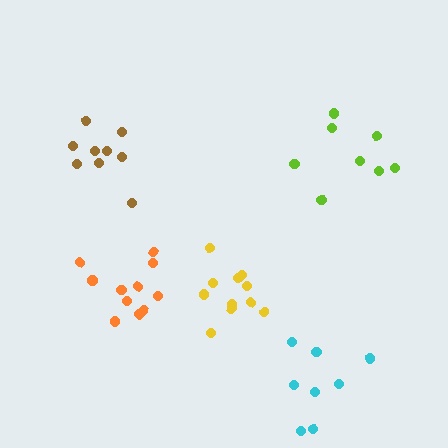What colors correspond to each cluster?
The clusters are colored: cyan, brown, yellow, orange, lime.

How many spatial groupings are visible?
There are 5 spatial groupings.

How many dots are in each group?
Group 1: 8 dots, Group 2: 10 dots, Group 3: 12 dots, Group 4: 11 dots, Group 5: 8 dots (49 total).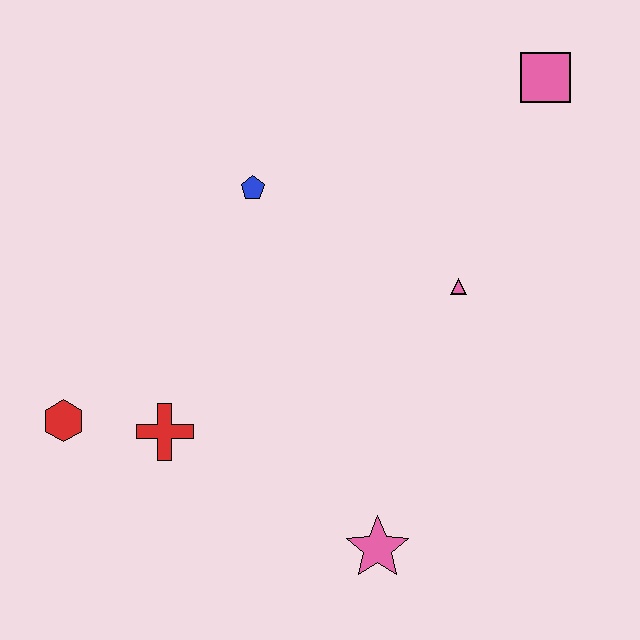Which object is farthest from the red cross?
The pink square is farthest from the red cross.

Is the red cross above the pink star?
Yes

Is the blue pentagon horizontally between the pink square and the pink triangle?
No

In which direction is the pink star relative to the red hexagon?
The pink star is to the right of the red hexagon.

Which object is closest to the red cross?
The red hexagon is closest to the red cross.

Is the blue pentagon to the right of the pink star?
No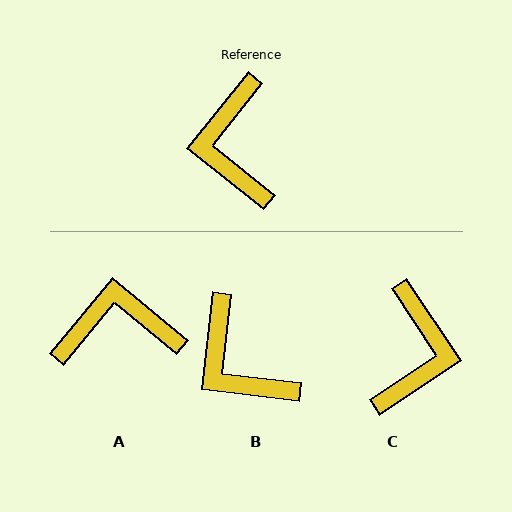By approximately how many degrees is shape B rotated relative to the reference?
Approximately 32 degrees counter-clockwise.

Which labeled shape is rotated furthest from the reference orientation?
C, about 162 degrees away.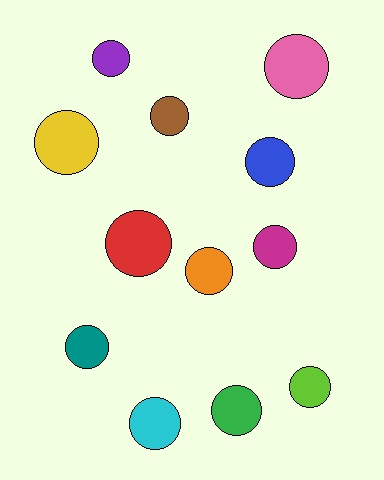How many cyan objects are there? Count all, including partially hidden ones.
There is 1 cyan object.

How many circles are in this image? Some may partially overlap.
There are 12 circles.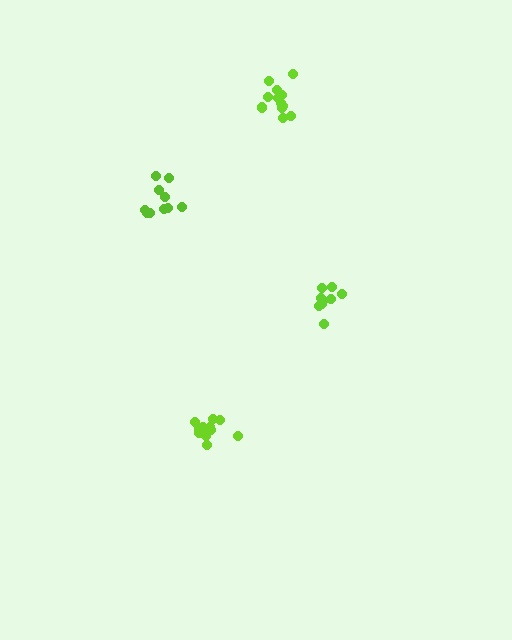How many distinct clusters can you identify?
There are 4 distinct clusters.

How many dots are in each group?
Group 1: 10 dots, Group 2: 12 dots, Group 3: 13 dots, Group 4: 9 dots (44 total).